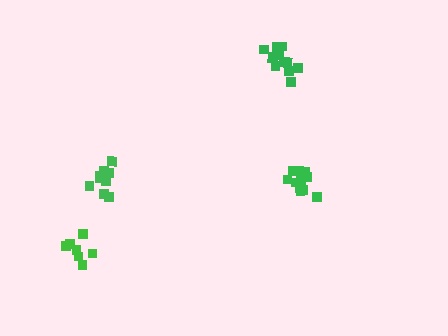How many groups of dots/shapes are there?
There are 4 groups.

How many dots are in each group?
Group 1: 11 dots, Group 2: 7 dots, Group 3: 9 dots, Group 4: 12 dots (39 total).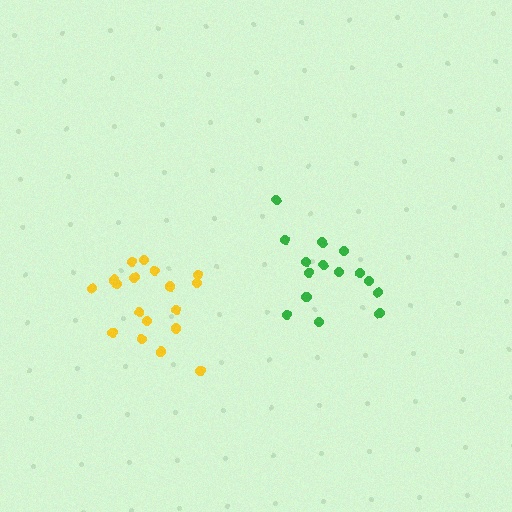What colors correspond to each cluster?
The clusters are colored: yellow, green.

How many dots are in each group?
Group 1: 19 dots, Group 2: 15 dots (34 total).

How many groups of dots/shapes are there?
There are 2 groups.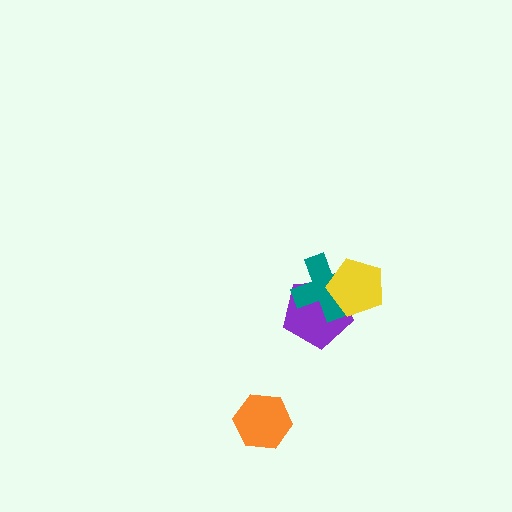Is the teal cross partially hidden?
Yes, it is partially covered by another shape.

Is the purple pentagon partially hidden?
Yes, it is partially covered by another shape.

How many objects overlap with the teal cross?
2 objects overlap with the teal cross.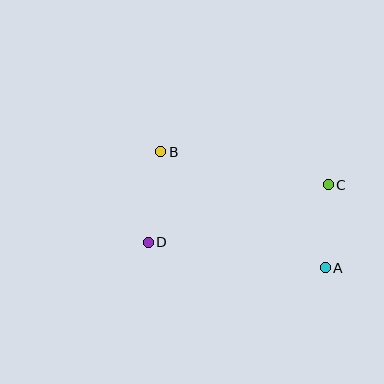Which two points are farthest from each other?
Points A and B are farthest from each other.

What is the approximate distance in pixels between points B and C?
The distance between B and C is approximately 171 pixels.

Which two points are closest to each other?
Points A and C are closest to each other.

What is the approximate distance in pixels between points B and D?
The distance between B and D is approximately 91 pixels.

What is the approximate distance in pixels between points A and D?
The distance between A and D is approximately 179 pixels.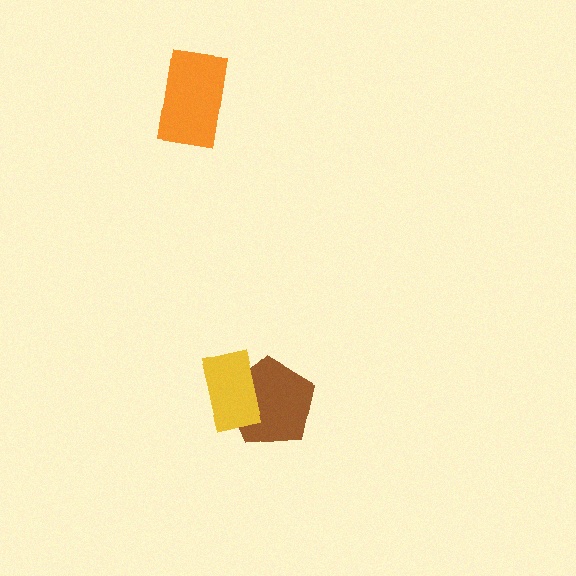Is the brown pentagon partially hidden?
Yes, it is partially covered by another shape.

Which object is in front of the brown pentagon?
The yellow rectangle is in front of the brown pentagon.